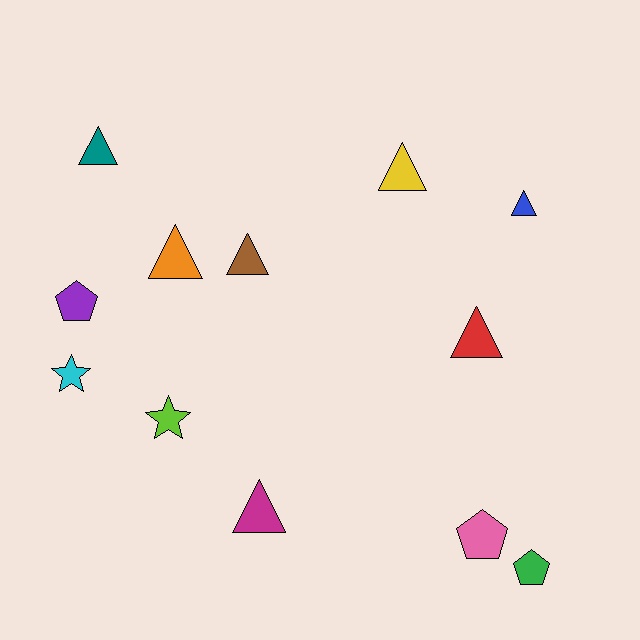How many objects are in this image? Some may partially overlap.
There are 12 objects.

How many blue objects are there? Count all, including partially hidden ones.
There is 1 blue object.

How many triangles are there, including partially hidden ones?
There are 7 triangles.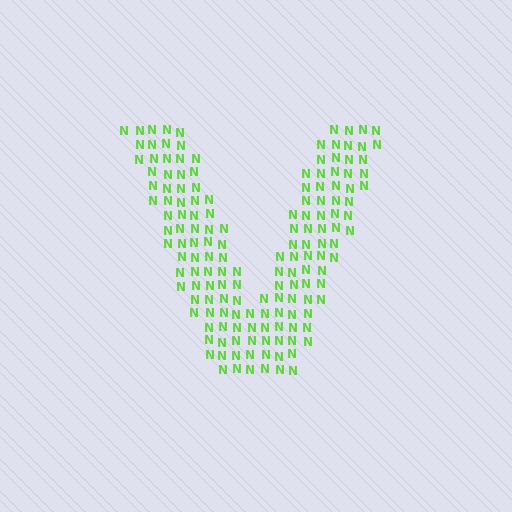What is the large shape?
The large shape is the letter V.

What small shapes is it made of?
It is made of small letter N's.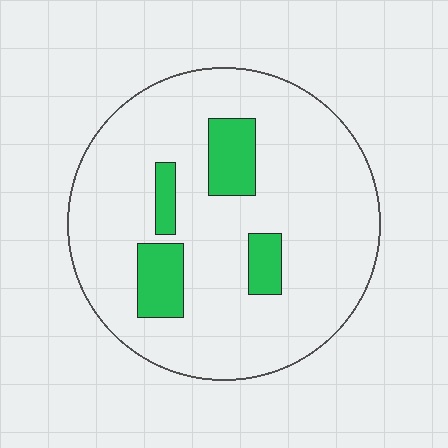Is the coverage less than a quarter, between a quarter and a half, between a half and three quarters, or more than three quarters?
Less than a quarter.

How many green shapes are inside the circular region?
4.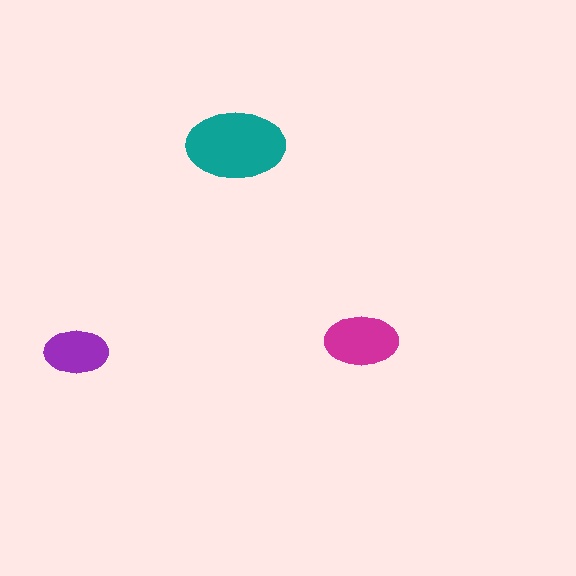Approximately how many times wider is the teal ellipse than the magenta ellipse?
About 1.5 times wider.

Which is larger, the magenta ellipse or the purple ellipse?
The magenta one.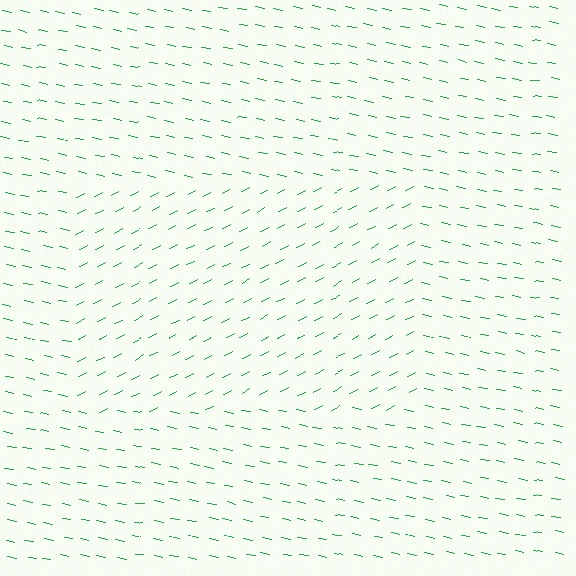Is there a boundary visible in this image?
Yes, there is a texture boundary formed by a change in line orientation.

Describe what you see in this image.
The image is filled with small green line segments. A rectangle region in the image has lines oriented differently from the surrounding lines, creating a visible texture boundary.